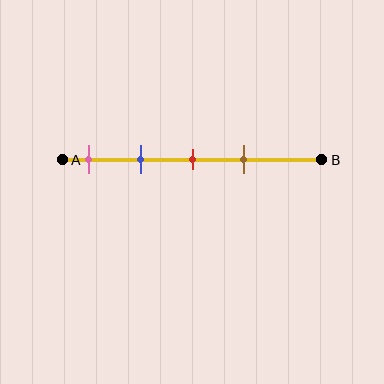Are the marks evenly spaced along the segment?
Yes, the marks are approximately evenly spaced.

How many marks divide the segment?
There are 4 marks dividing the segment.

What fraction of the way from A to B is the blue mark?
The blue mark is approximately 30% (0.3) of the way from A to B.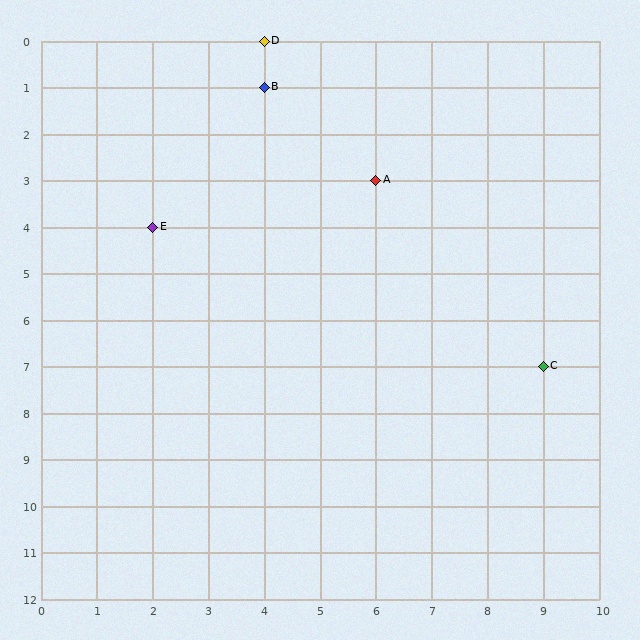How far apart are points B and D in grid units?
Points B and D are 1 row apart.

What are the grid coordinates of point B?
Point B is at grid coordinates (4, 1).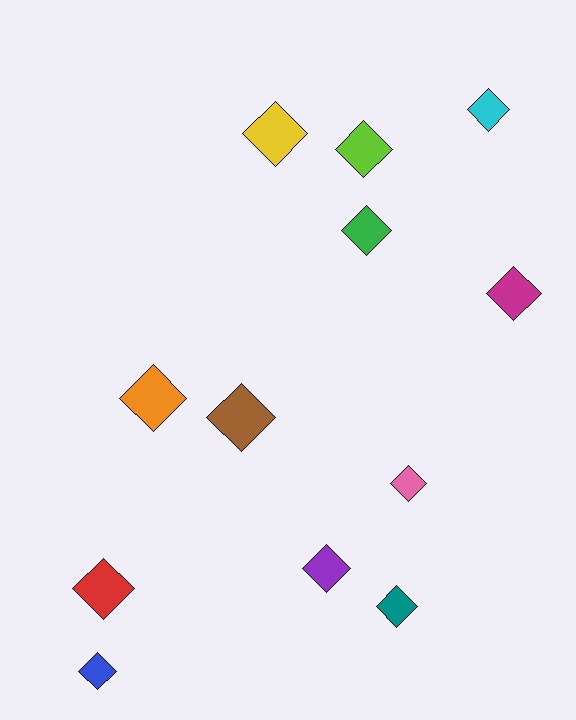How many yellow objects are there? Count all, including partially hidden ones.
There is 1 yellow object.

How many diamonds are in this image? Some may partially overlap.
There are 12 diamonds.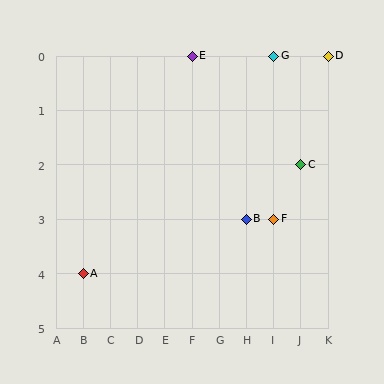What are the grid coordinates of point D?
Point D is at grid coordinates (K, 0).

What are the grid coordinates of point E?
Point E is at grid coordinates (F, 0).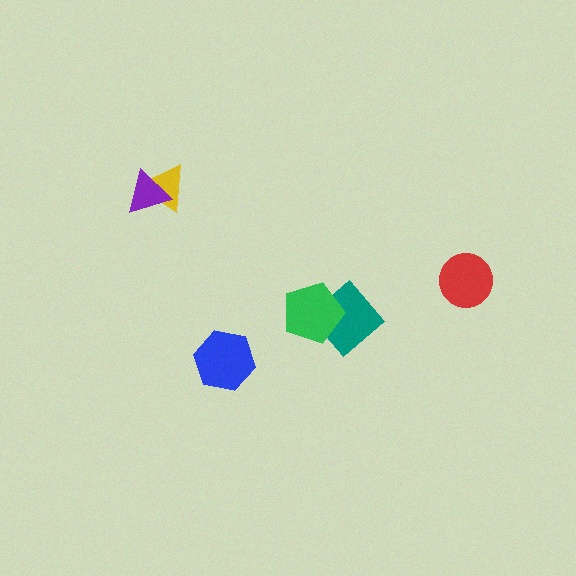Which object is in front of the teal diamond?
The green pentagon is in front of the teal diamond.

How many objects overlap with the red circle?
0 objects overlap with the red circle.